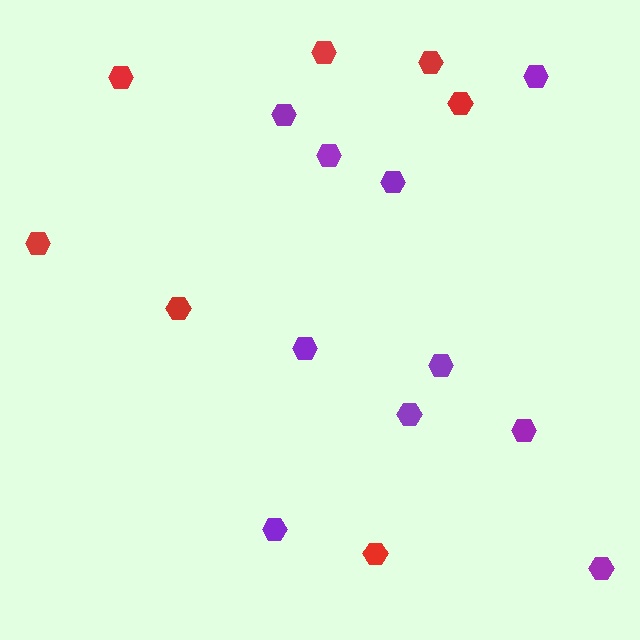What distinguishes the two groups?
There are 2 groups: one group of red hexagons (7) and one group of purple hexagons (10).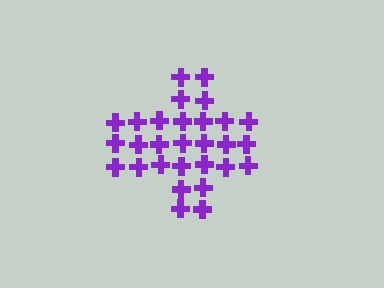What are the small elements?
The small elements are crosses.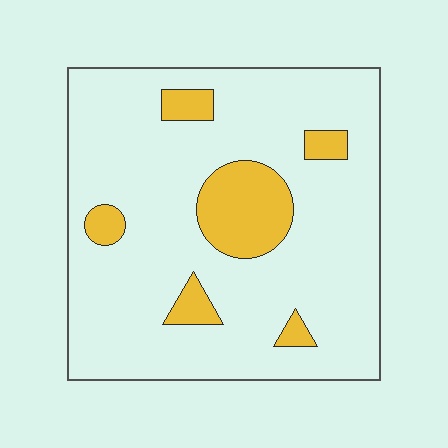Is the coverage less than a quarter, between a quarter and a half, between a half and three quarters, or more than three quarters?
Less than a quarter.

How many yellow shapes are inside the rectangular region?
6.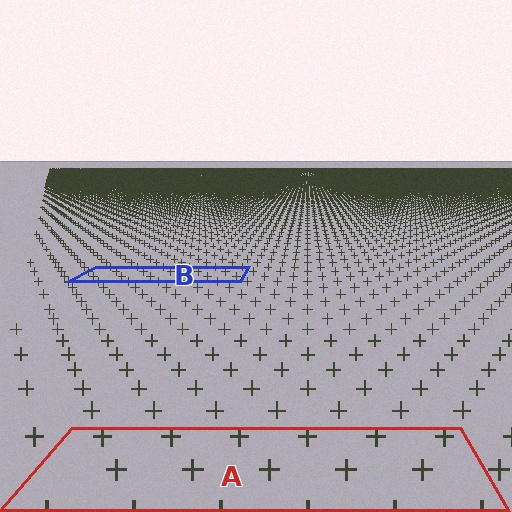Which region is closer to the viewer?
Region A is closer. The texture elements there are larger and more spread out.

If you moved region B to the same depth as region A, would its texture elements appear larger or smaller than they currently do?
They would appear larger. At a closer depth, the same texture elements are projected at a bigger on-screen size.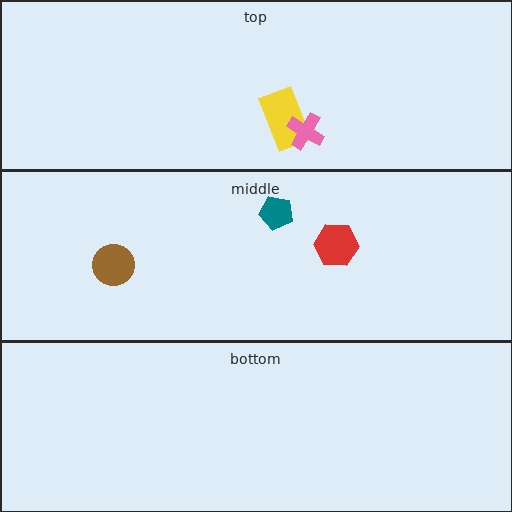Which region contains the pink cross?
The top region.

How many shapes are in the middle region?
3.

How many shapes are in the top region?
2.